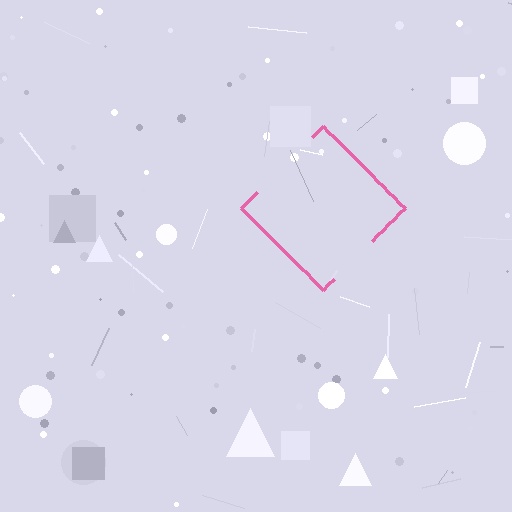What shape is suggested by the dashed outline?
The dashed outline suggests a diamond.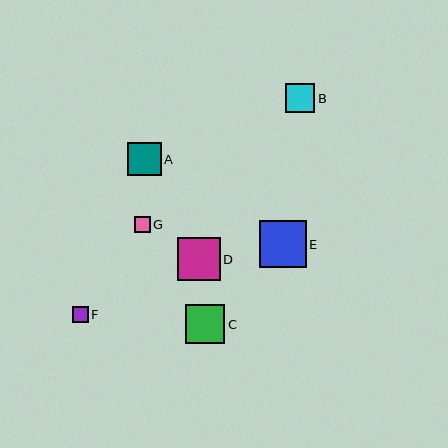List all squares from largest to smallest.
From largest to smallest: E, D, C, A, B, G, F.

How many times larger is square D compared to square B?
Square D is approximately 1.5 times the size of square B.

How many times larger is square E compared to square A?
Square E is approximately 1.4 times the size of square A.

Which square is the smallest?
Square F is the smallest with a size of approximately 15 pixels.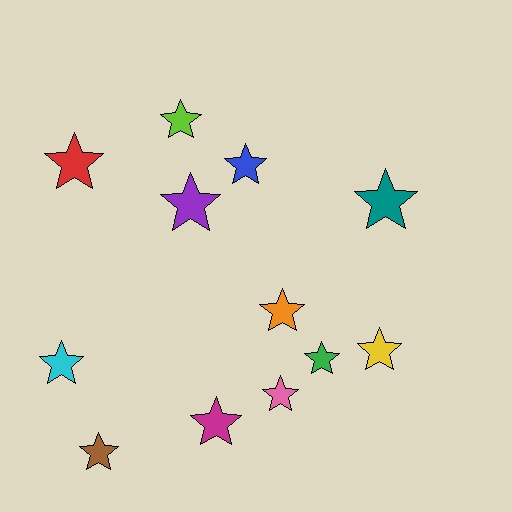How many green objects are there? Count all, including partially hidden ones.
There is 1 green object.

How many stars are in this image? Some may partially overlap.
There are 12 stars.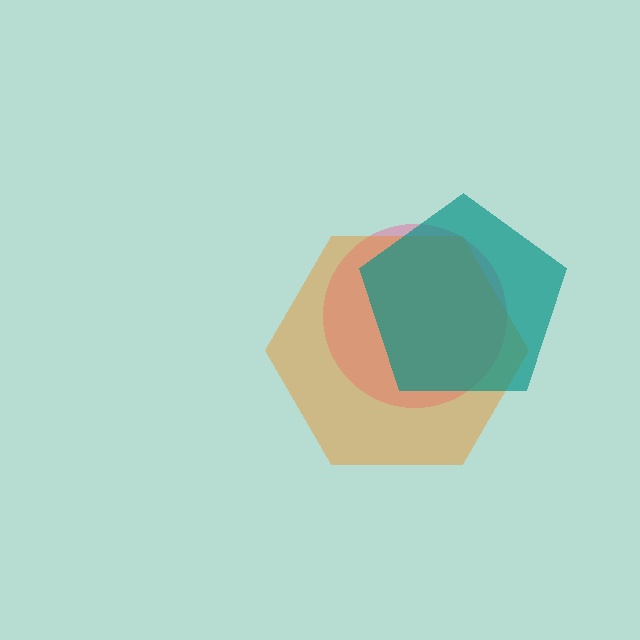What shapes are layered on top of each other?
The layered shapes are: a pink circle, an orange hexagon, a teal pentagon.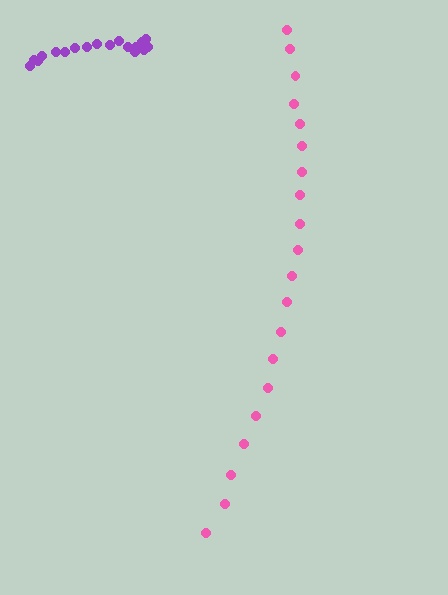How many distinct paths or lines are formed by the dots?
There are 2 distinct paths.